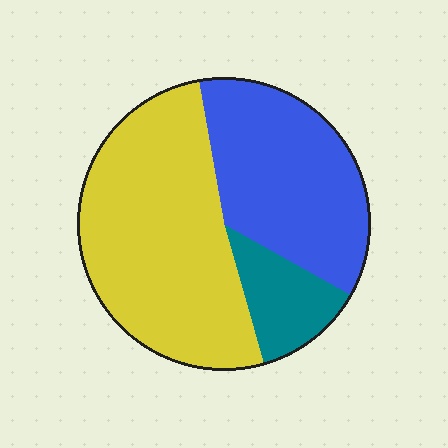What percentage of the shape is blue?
Blue takes up about three eighths (3/8) of the shape.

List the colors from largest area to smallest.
From largest to smallest: yellow, blue, teal.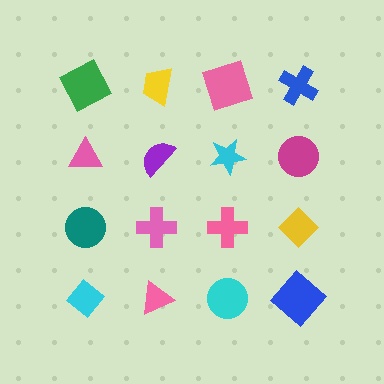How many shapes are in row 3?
4 shapes.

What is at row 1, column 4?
A blue cross.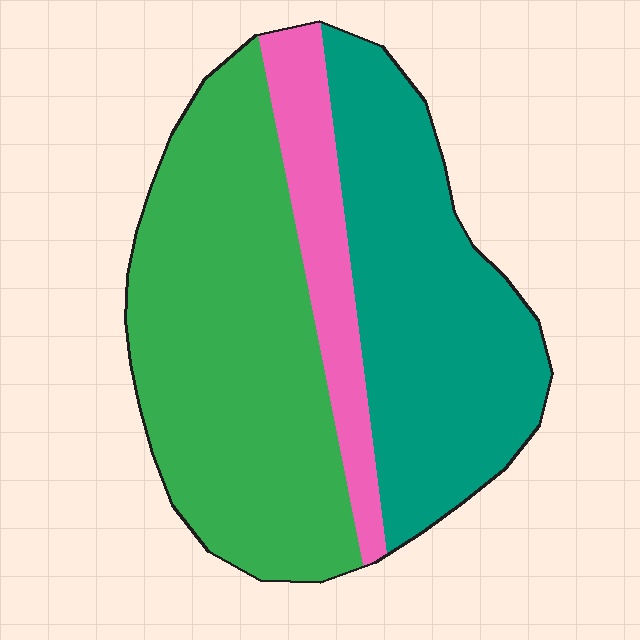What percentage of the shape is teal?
Teal takes up between a quarter and a half of the shape.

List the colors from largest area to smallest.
From largest to smallest: green, teal, pink.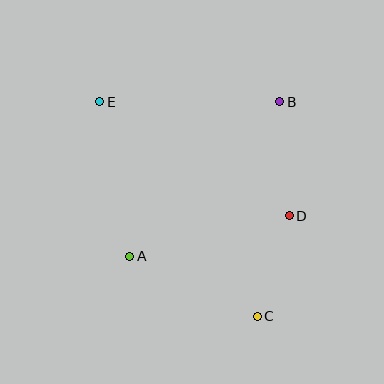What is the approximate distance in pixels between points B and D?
The distance between B and D is approximately 114 pixels.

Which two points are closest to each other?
Points C and D are closest to each other.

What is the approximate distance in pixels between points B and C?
The distance between B and C is approximately 216 pixels.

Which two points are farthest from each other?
Points C and E are farthest from each other.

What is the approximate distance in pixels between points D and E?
The distance between D and E is approximately 221 pixels.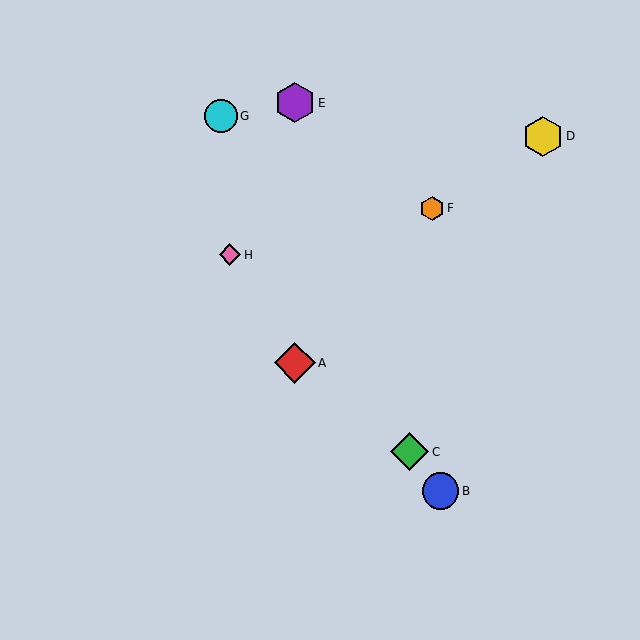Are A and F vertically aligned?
No, A is at x≈295 and F is at x≈432.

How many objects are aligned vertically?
2 objects (A, E) are aligned vertically.